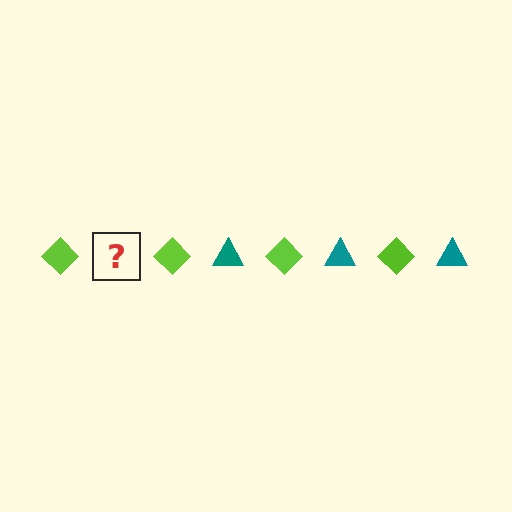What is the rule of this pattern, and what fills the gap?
The rule is that the pattern alternates between lime diamond and teal triangle. The gap should be filled with a teal triangle.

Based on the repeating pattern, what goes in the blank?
The blank should be a teal triangle.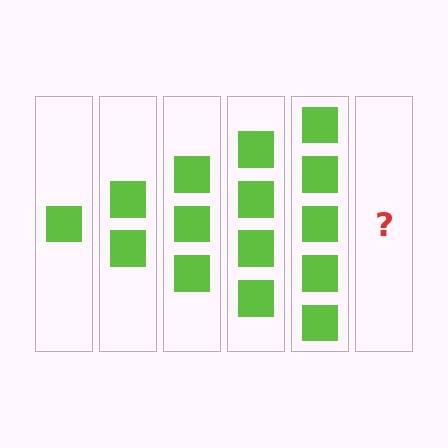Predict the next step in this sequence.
The next step is 6 squares.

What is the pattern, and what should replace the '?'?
The pattern is that each step adds one more square. The '?' should be 6 squares.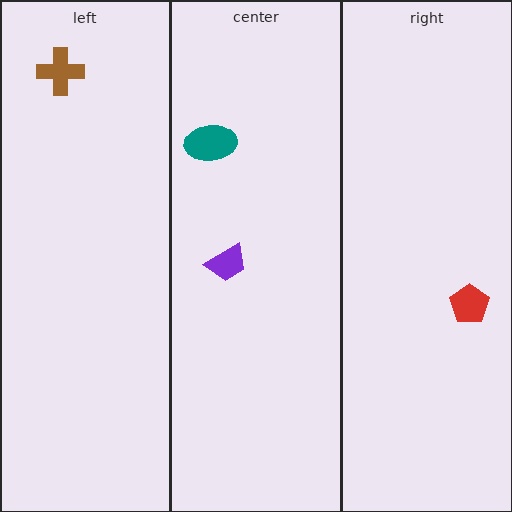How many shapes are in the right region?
1.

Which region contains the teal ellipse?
The center region.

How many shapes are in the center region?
2.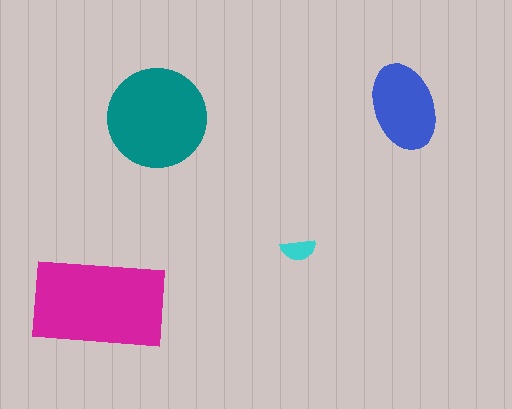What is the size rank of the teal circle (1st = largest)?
2nd.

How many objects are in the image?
There are 4 objects in the image.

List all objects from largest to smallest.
The magenta rectangle, the teal circle, the blue ellipse, the cyan semicircle.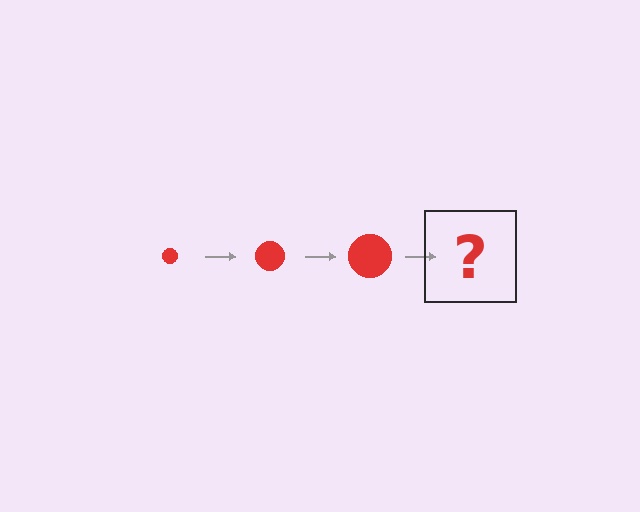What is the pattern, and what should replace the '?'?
The pattern is that the circle gets progressively larger each step. The '?' should be a red circle, larger than the previous one.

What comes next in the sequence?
The next element should be a red circle, larger than the previous one.